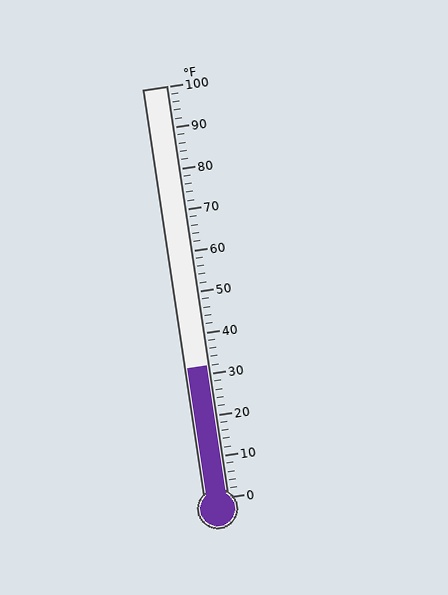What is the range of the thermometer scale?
The thermometer scale ranges from 0°F to 100°F.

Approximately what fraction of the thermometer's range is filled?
The thermometer is filled to approximately 30% of its range.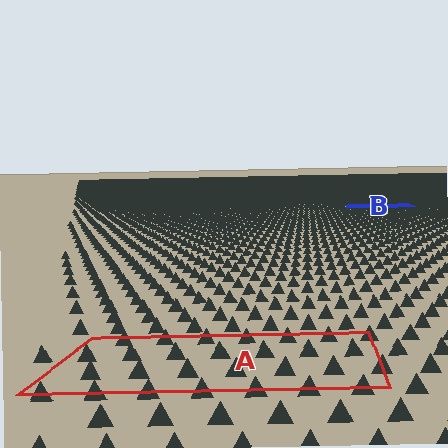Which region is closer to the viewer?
Region A is closer. The texture elements there are larger and more spread out.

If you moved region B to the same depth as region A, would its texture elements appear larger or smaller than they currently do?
They would appear larger. At a closer depth, the same texture elements are projected at a bigger on-screen size.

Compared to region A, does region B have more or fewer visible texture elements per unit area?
Region B has more texture elements per unit area — they are packed more densely because it is farther away.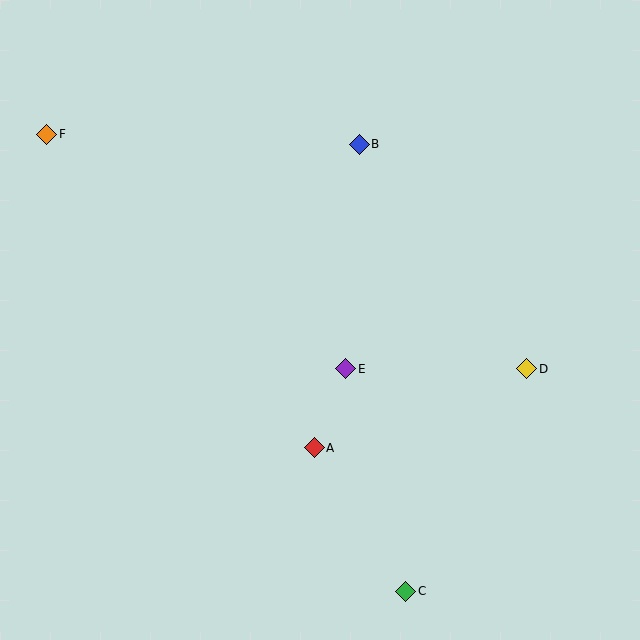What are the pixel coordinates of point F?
Point F is at (47, 134).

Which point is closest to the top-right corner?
Point B is closest to the top-right corner.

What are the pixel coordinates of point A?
Point A is at (314, 448).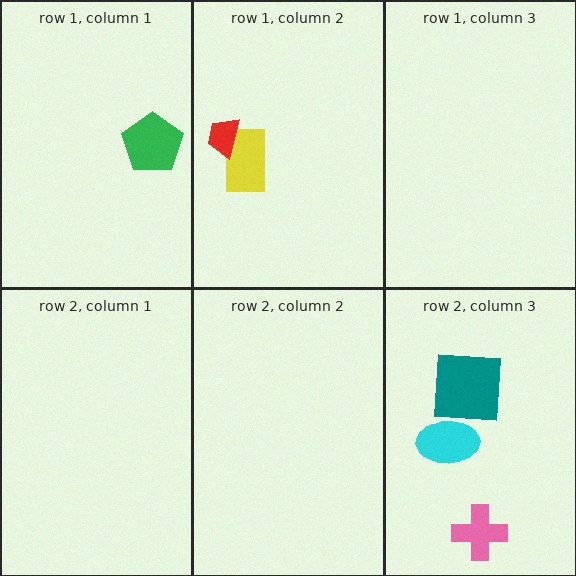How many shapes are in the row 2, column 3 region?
3.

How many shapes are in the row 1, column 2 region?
2.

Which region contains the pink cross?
The row 2, column 3 region.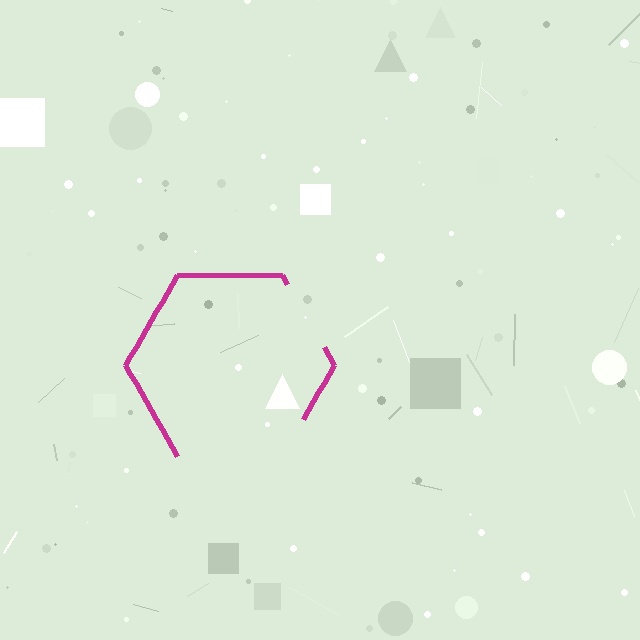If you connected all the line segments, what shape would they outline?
They would outline a hexagon.